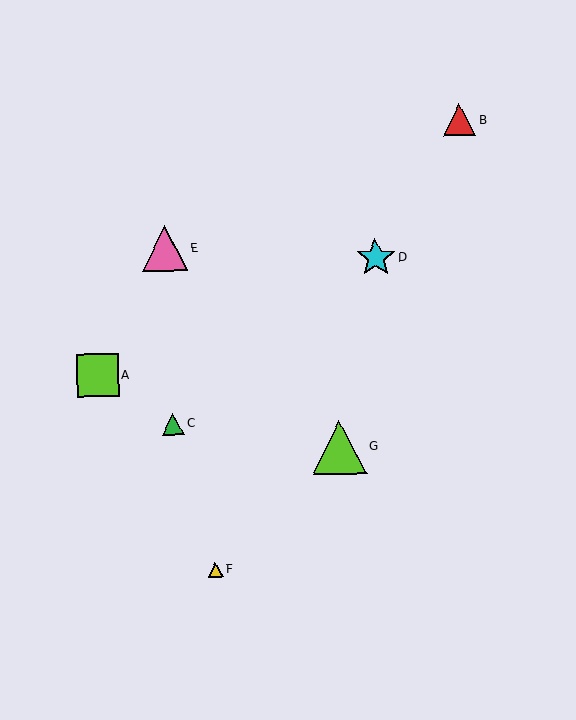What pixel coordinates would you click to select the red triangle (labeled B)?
Click at (460, 120) to select the red triangle B.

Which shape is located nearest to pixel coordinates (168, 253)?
The pink triangle (labeled E) at (165, 248) is nearest to that location.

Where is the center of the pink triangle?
The center of the pink triangle is at (165, 248).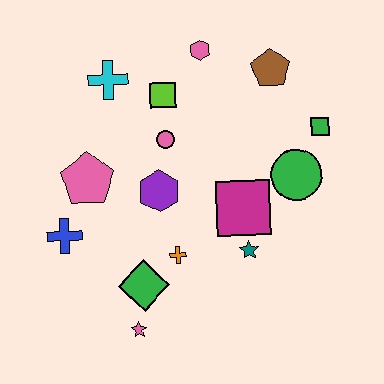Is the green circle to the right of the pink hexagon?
Yes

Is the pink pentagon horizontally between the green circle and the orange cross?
No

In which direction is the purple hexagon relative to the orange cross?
The purple hexagon is above the orange cross.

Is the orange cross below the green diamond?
No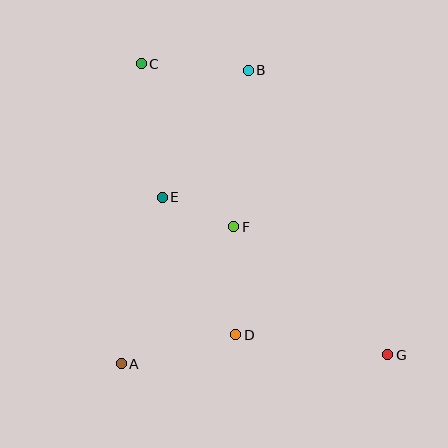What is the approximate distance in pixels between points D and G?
The distance between D and G is approximately 153 pixels.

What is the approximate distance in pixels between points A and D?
The distance between A and D is approximately 118 pixels.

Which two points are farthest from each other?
Points C and G are farthest from each other.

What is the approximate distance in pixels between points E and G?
The distance between E and G is approximately 275 pixels.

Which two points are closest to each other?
Points E and F are closest to each other.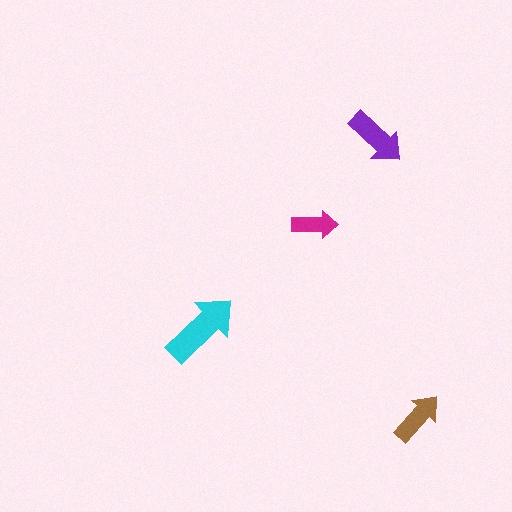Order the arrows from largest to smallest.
the cyan one, the purple one, the brown one, the magenta one.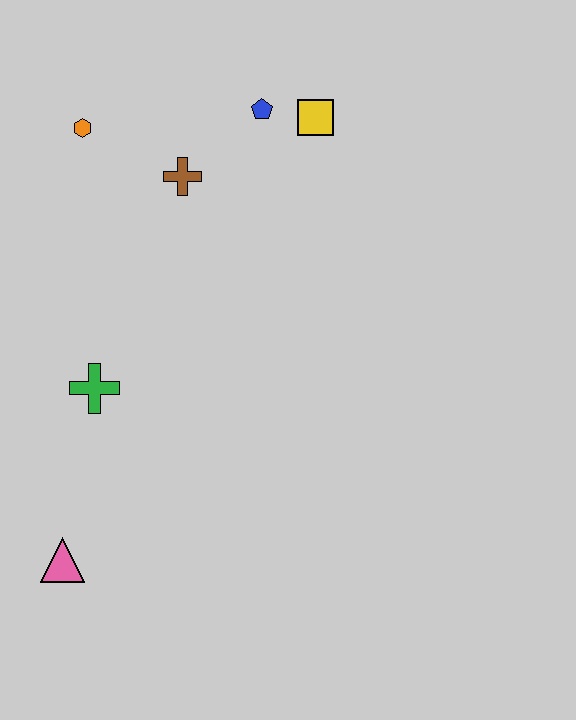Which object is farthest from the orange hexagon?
The pink triangle is farthest from the orange hexagon.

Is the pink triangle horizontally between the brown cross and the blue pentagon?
No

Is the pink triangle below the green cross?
Yes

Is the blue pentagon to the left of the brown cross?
No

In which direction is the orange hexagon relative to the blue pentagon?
The orange hexagon is to the left of the blue pentagon.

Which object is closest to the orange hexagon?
The brown cross is closest to the orange hexagon.